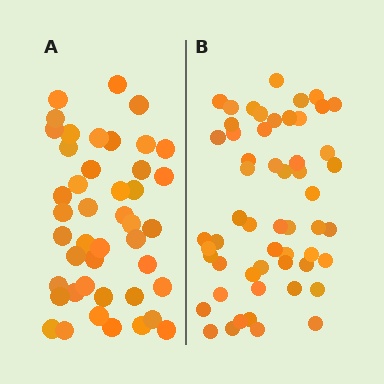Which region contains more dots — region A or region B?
Region B (the right region) has more dots.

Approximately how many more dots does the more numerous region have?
Region B has roughly 12 or so more dots than region A.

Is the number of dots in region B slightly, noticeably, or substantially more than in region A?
Region B has noticeably more, but not dramatically so. The ratio is roughly 1.2 to 1.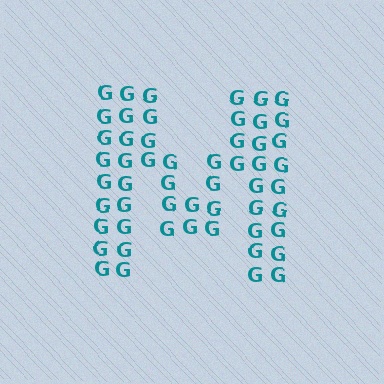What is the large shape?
The large shape is the letter M.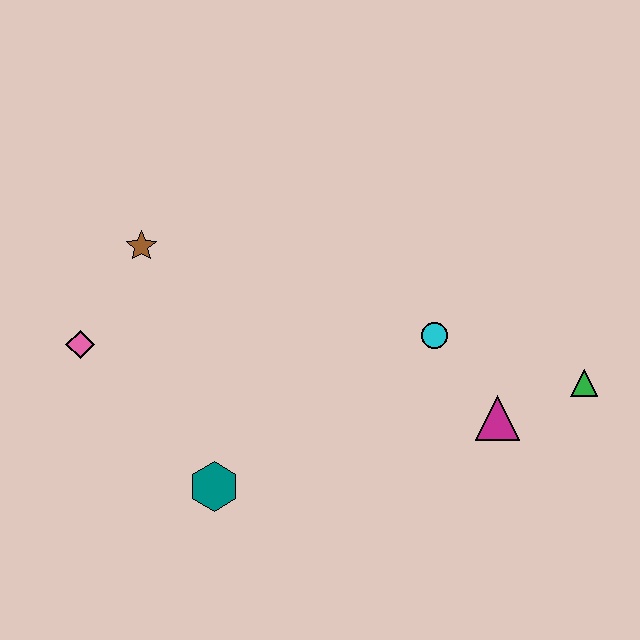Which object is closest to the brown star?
The pink diamond is closest to the brown star.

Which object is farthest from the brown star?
The green triangle is farthest from the brown star.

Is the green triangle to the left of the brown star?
No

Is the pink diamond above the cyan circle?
No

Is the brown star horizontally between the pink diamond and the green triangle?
Yes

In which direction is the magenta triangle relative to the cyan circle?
The magenta triangle is below the cyan circle.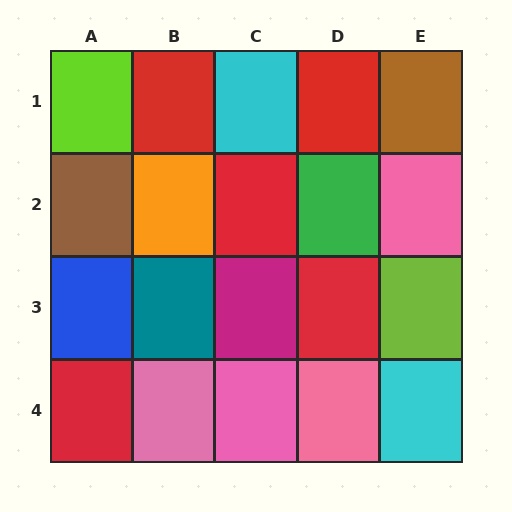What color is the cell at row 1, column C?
Cyan.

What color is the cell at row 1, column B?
Red.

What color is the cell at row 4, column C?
Pink.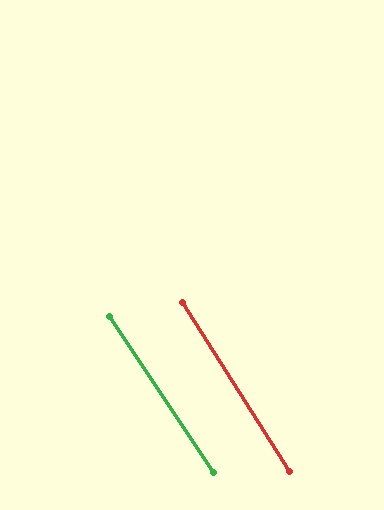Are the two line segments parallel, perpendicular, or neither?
Parallel — their directions differ by only 1.2°.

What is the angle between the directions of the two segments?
Approximately 1 degree.